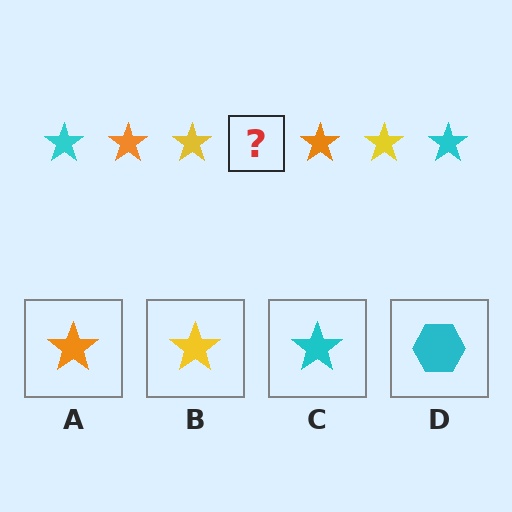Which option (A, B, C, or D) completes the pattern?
C.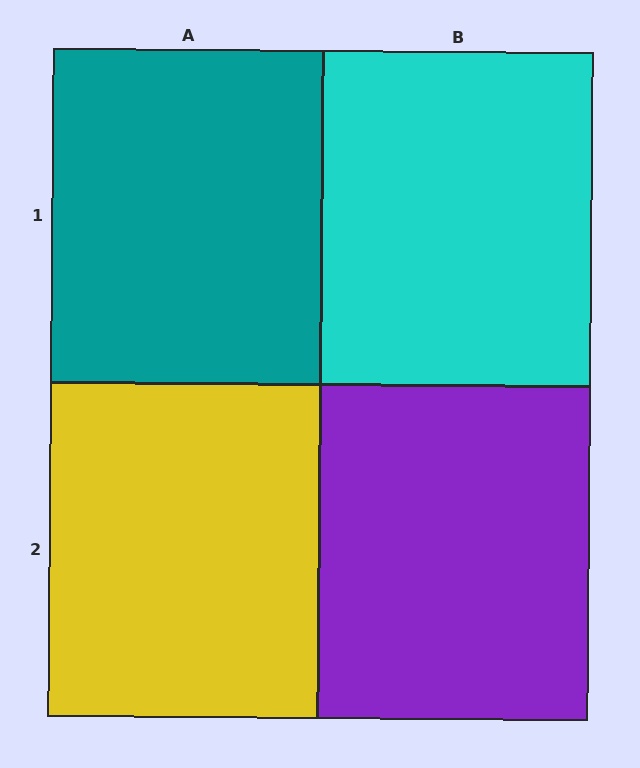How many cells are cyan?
1 cell is cyan.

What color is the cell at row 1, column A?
Teal.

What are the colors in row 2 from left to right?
Yellow, purple.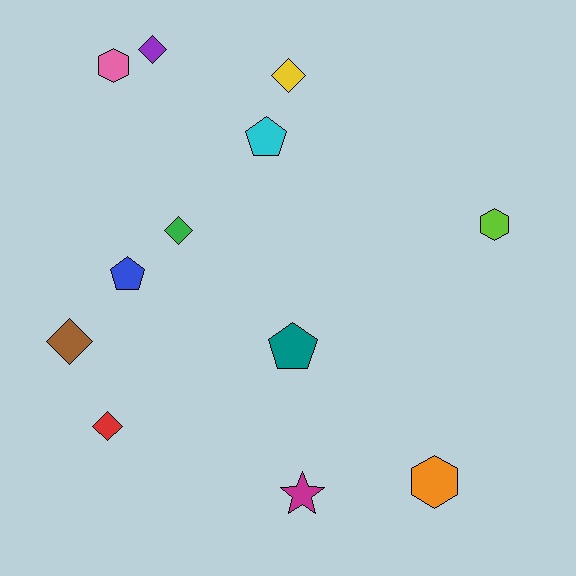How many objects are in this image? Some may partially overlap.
There are 12 objects.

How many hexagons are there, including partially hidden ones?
There are 3 hexagons.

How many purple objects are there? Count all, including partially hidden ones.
There is 1 purple object.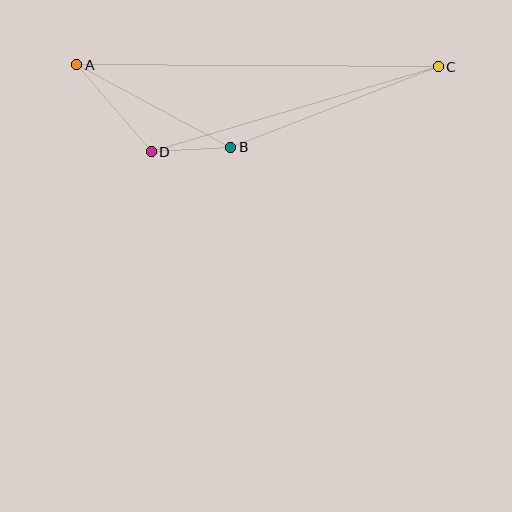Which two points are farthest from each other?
Points A and C are farthest from each other.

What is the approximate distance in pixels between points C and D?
The distance between C and D is approximately 299 pixels.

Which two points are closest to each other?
Points B and D are closest to each other.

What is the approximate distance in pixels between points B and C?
The distance between B and C is approximately 222 pixels.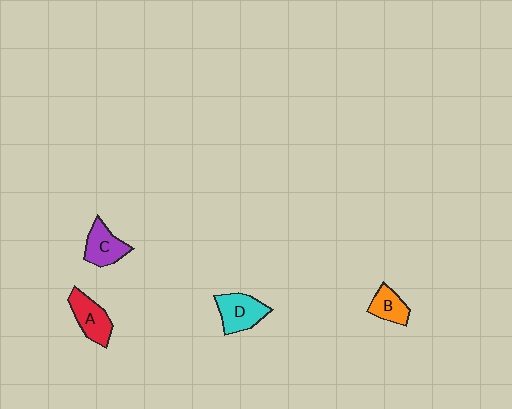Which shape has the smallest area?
Shape B (orange).